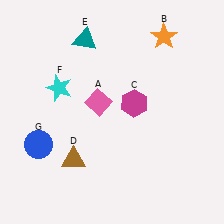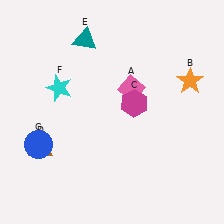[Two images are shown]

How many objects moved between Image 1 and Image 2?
3 objects moved between the two images.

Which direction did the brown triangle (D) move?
The brown triangle (D) moved left.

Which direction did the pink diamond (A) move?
The pink diamond (A) moved right.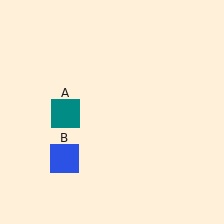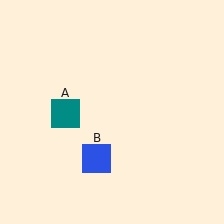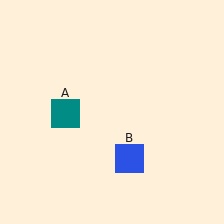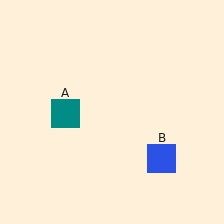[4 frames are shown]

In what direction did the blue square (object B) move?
The blue square (object B) moved right.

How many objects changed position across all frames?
1 object changed position: blue square (object B).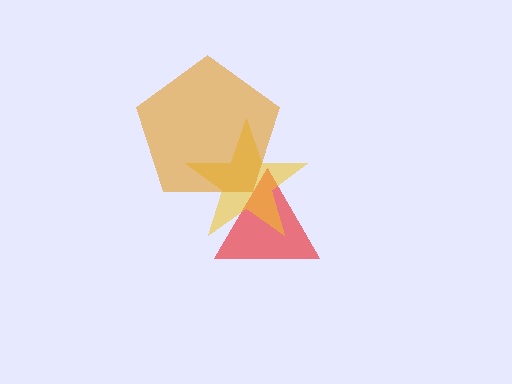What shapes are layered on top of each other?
The layered shapes are: a red triangle, a yellow star, an orange pentagon.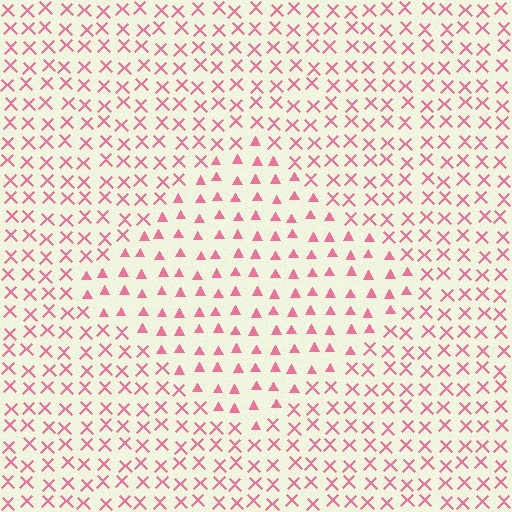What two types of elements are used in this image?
The image uses triangles inside the diamond region and X marks outside it.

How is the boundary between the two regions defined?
The boundary is defined by a change in element shape: triangles inside vs. X marks outside. All elements share the same color and spacing.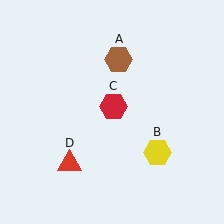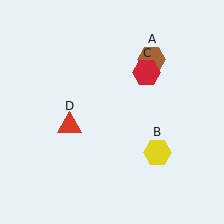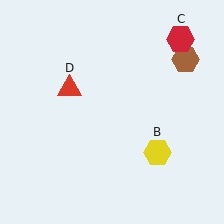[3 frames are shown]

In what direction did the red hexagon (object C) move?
The red hexagon (object C) moved up and to the right.